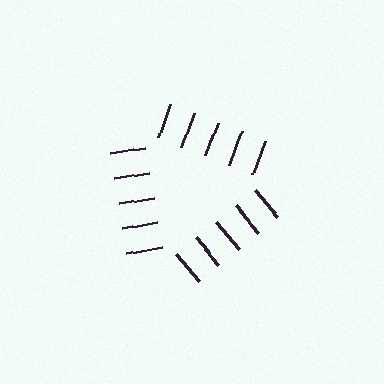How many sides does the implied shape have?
3 sides — the line-ends trace a triangle.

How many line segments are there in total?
15 — 5 along each of the 3 edges.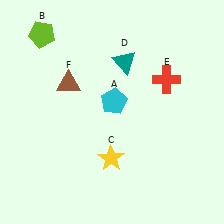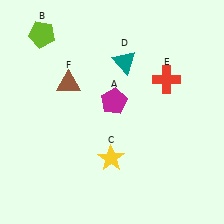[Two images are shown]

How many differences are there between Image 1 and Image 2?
There is 1 difference between the two images.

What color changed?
The pentagon (A) changed from cyan in Image 1 to magenta in Image 2.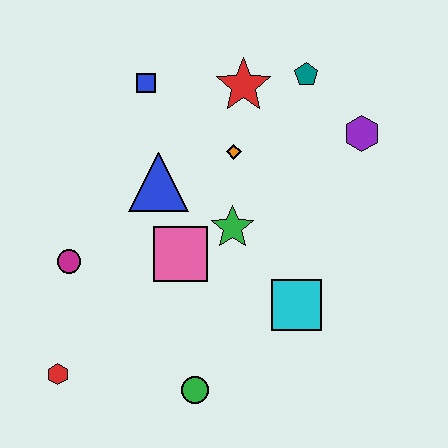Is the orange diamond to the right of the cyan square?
No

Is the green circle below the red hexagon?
Yes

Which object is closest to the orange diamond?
The red star is closest to the orange diamond.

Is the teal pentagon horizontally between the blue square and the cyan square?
No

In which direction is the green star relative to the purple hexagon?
The green star is to the left of the purple hexagon.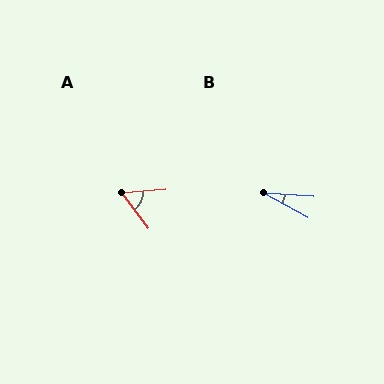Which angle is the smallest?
B, at approximately 25 degrees.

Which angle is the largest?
A, at approximately 57 degrees.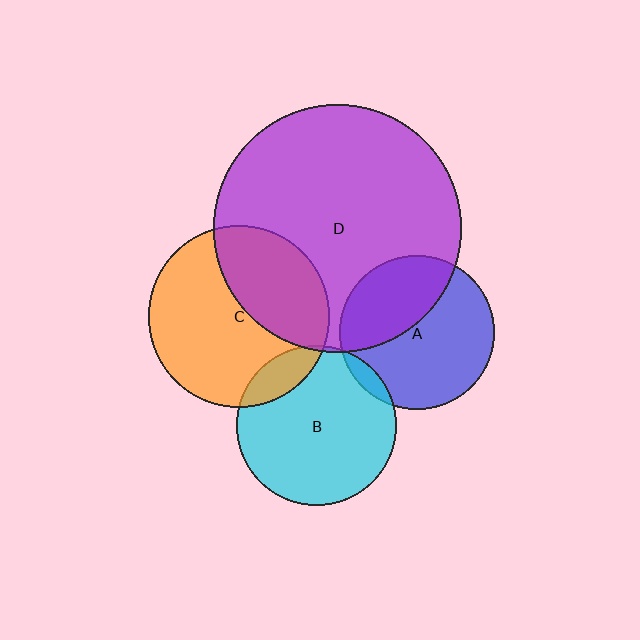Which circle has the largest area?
Circle D (purple).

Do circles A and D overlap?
Yes.